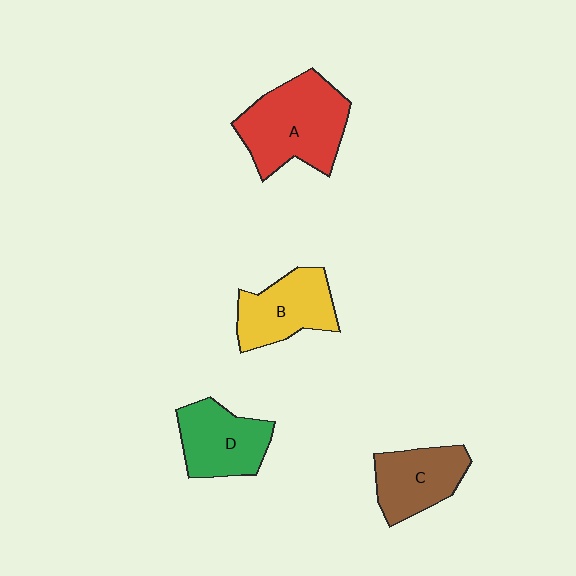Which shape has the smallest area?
Shape C (brown).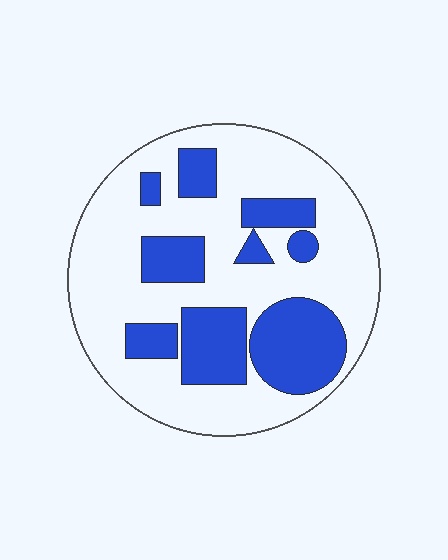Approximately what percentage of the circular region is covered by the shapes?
Approximately 30%.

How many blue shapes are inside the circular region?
9.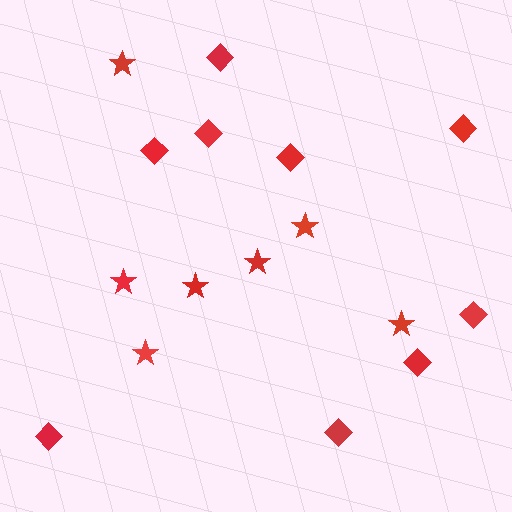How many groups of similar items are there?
There are 2 groups: one group of stars (7) and one group of diamonds (9).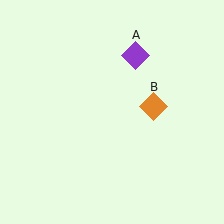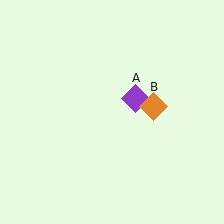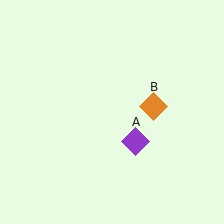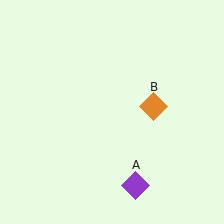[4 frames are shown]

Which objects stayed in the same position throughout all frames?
Orange diamond (object B) remained stationary.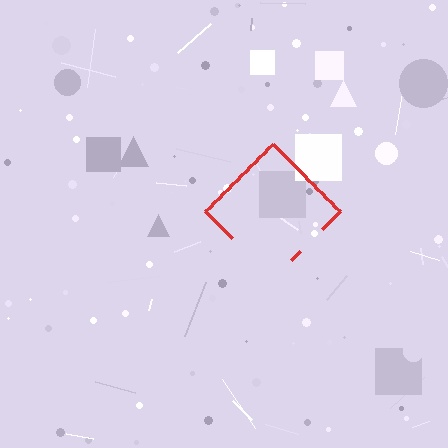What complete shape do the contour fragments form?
The contour fragments form a diamond.